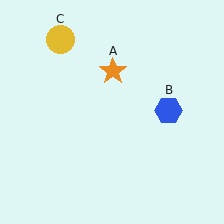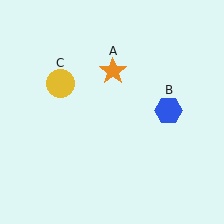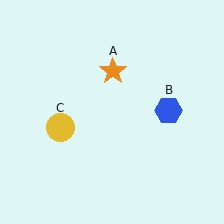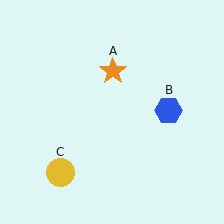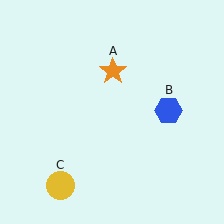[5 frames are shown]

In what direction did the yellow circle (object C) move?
The yellow circle (object C) moved down.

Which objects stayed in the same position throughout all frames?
Orange star (object A) and blue hexagon (object B) remained stationary.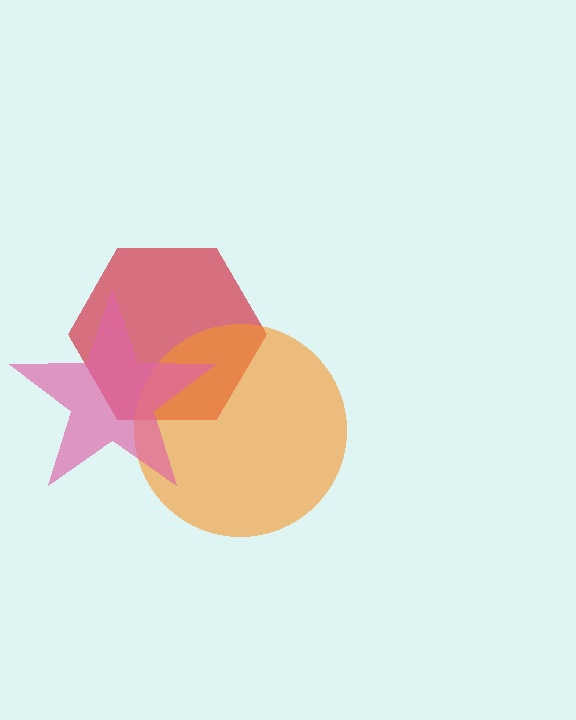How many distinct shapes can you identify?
There are 3 distinct shapes: a red hexagon, an orange circle, a pink star.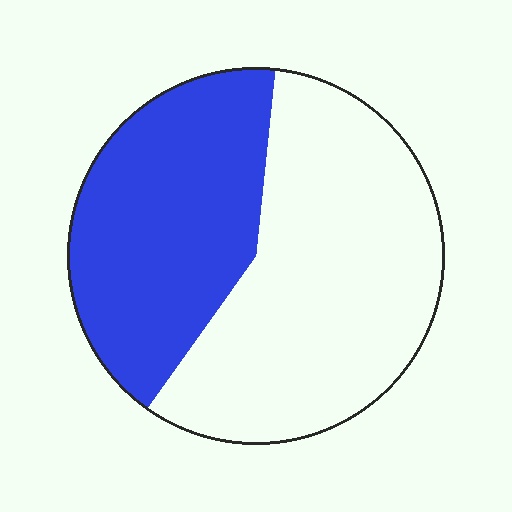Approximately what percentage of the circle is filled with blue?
Approximately 40%.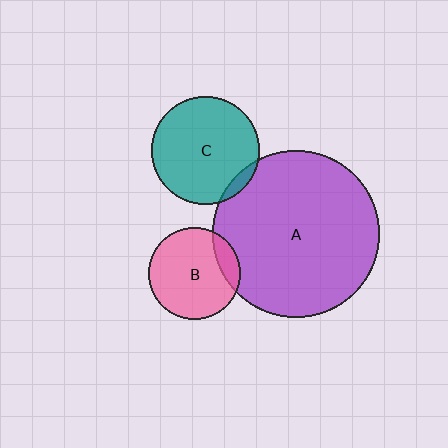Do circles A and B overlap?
Yes.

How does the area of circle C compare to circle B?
Approximately 1.4 times.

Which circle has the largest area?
Circle A (purple).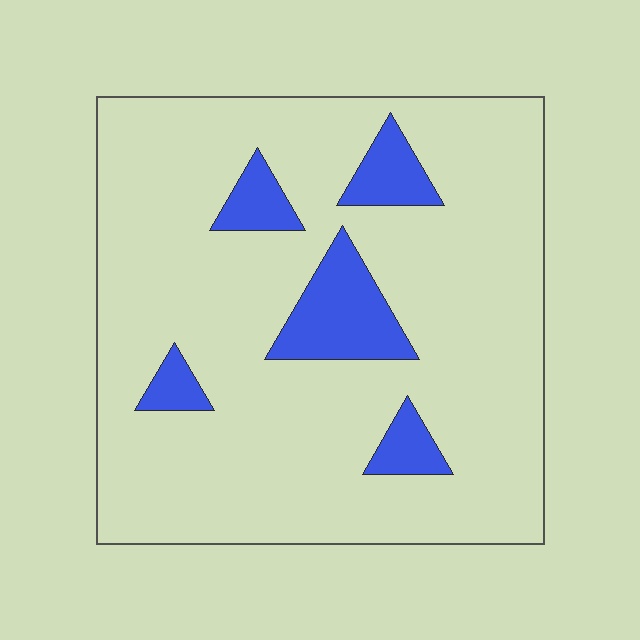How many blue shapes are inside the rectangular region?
5.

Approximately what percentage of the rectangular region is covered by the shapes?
Approximately 15%.